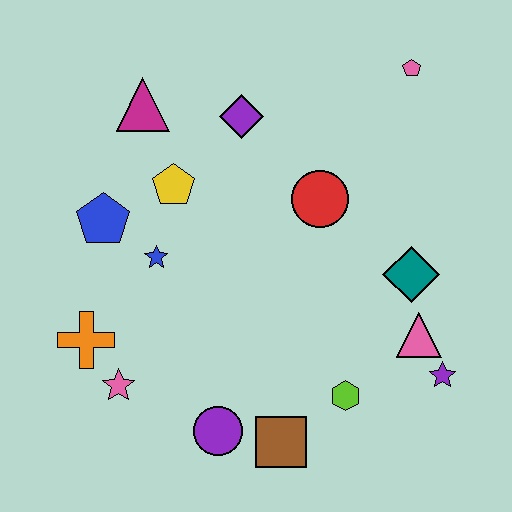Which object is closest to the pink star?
The orange cross is closest to the pink star.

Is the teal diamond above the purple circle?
Yes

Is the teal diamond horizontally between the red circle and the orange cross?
No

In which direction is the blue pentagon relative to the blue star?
The blue pentagon is to the left of the blue star.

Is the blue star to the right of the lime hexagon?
No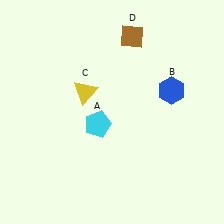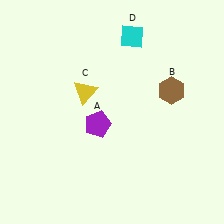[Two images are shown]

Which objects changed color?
A changed from cyan to purple. B changed from blue to brown. D changed from brown to cyan.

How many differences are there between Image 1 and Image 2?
There are 3 differences between the two images.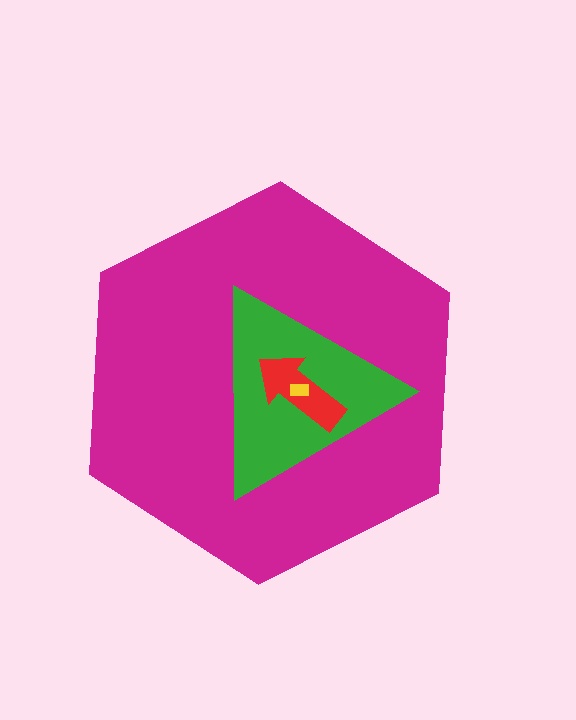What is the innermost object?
The yellow rectangle.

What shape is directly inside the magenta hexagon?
The green triangle.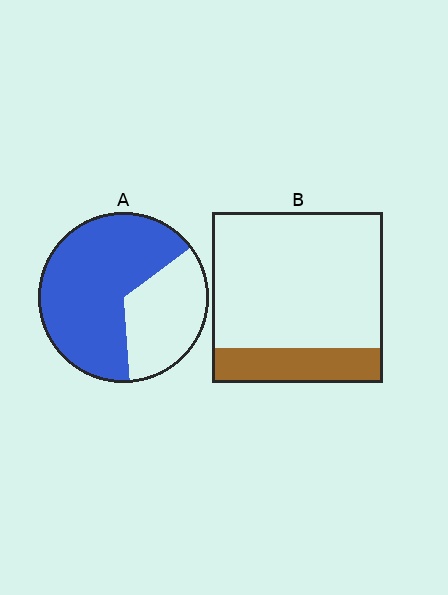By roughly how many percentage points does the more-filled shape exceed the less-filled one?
By roughly 45 percentage points (A over B).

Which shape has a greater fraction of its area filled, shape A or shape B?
Shape A.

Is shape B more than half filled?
No.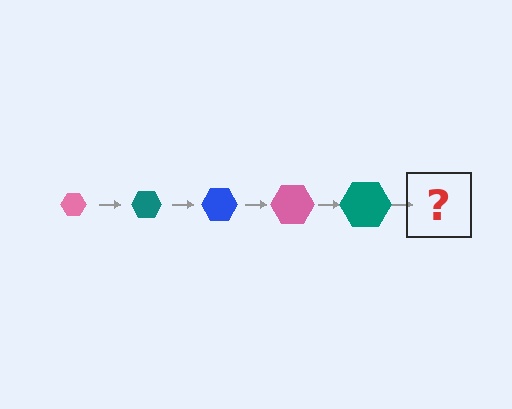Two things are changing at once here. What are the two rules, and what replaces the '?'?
The two rules are that the hexagon grows larger each step and the color cycles through pink, teal, and blue. The '?' should be a blue hexagon, larger than the previous one.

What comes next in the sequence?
The next element should be a blue hexagon, larger than the previous one.